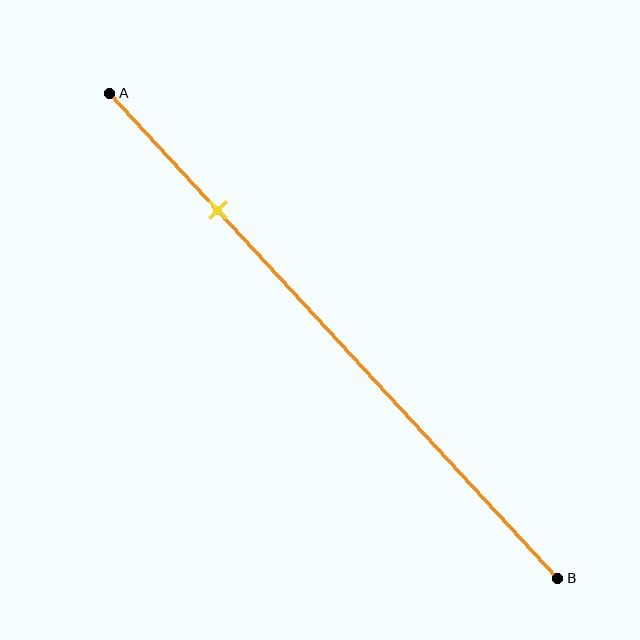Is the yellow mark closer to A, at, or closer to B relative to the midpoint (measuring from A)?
The yellow mark is closer to point A than the midpoint of segment AB.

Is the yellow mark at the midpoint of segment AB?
No, the mark is at about 25% from A, not at the 50% midpoint.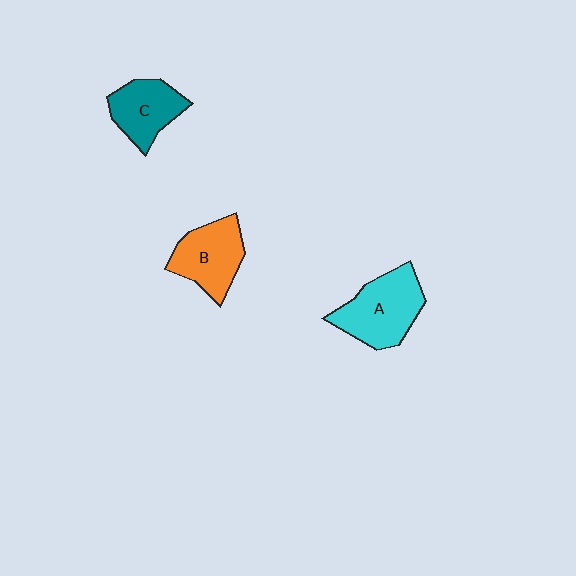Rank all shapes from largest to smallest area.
From largest to smallest: A (cyan), B (orange), C (teal).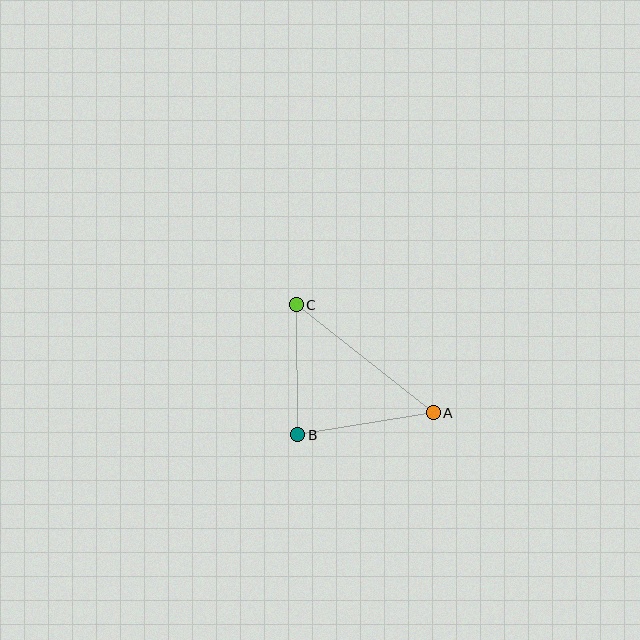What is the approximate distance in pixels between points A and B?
The distance between A and B is approximately 137 pixels.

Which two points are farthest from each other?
Points A and C are farthest from each other.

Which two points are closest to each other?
Points B and C are closest to each other.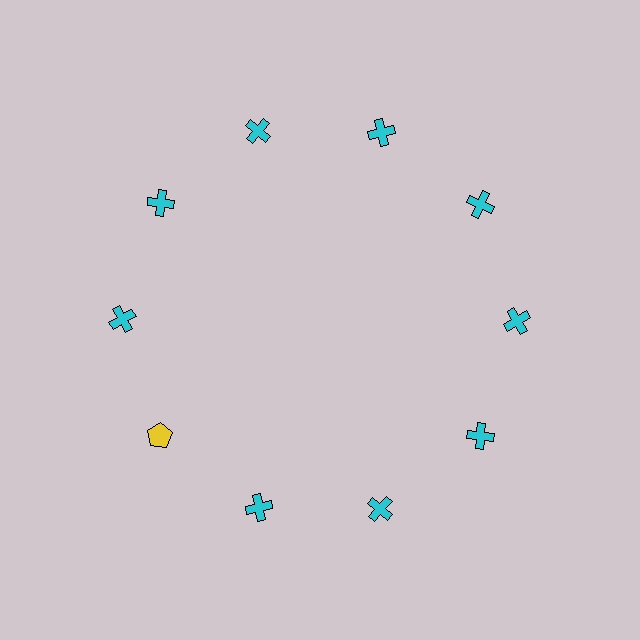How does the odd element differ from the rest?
It differs in both color (yellow instead of cyan) and shape (pentagon instead of cross).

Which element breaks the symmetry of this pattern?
The yellow pentagon at roughly the 8 o'clock position breaks the symmetry. All other shapes are cyan crosses.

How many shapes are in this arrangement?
There are 10 shapes arranged in a ring pattern.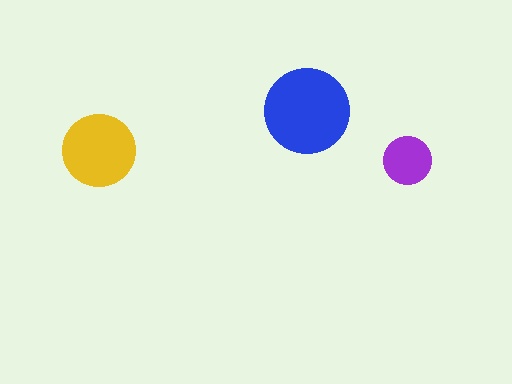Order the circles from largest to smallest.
the blue one, the yellow one, the purple one.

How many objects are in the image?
There are 3 objects in the image.